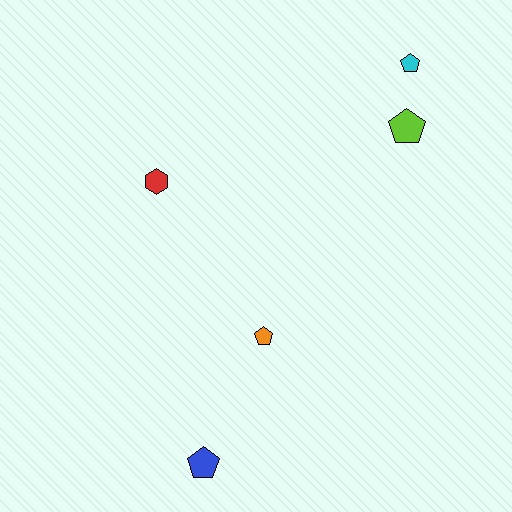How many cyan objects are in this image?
There is 1 cyan object.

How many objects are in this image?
There are 5 objects.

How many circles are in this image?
There are no circles.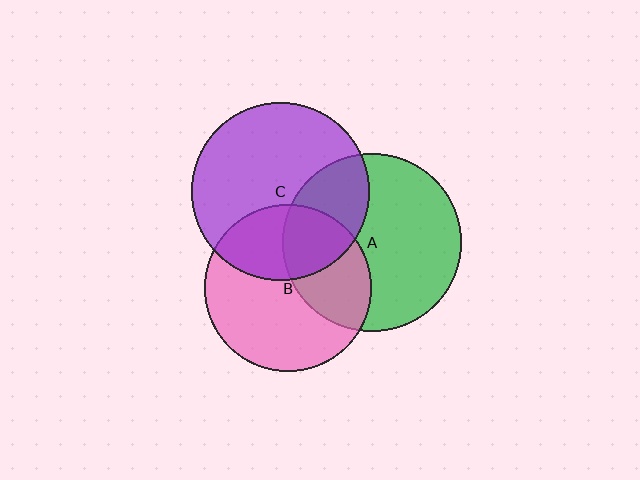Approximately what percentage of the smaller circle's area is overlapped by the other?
Approximately 35%.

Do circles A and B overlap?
Yes.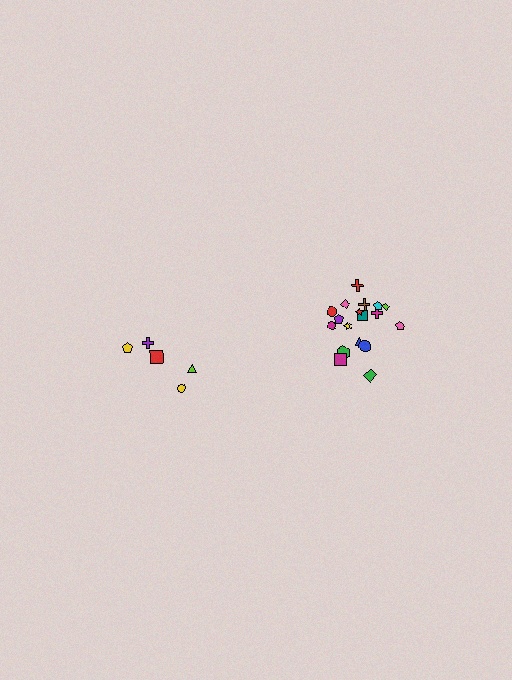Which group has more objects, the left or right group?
The right group.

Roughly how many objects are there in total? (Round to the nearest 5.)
Roughly 25 objects in total.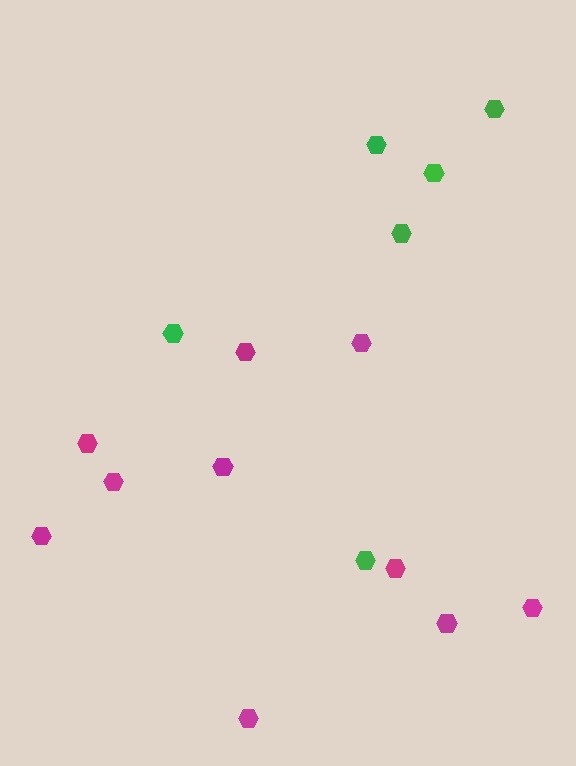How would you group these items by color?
There are 2 groups: one group of magenta hexagons (10) and one group of green hexagons (6).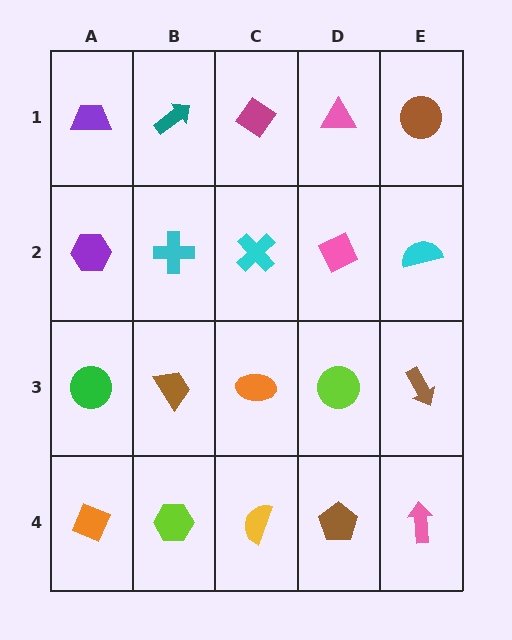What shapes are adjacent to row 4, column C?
An orange ellipse (row 3, column C), a lime hexagon (row 4, column B), a brown pentagon (row 4, column D).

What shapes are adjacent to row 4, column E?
A brown arrow (row 3, column E), a brown pentagon (row 4, column D).